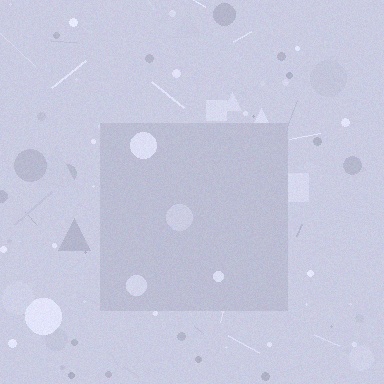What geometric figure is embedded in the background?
A square is embedded in the background.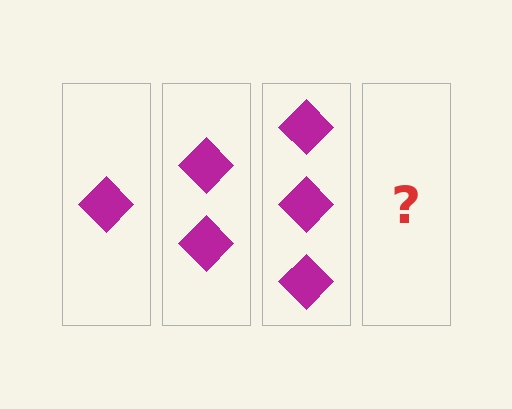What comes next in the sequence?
The next element should be 4 diamonds.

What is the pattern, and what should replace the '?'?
The pattern is that each step adds one more diamond. The '?' should be 4 diamonds.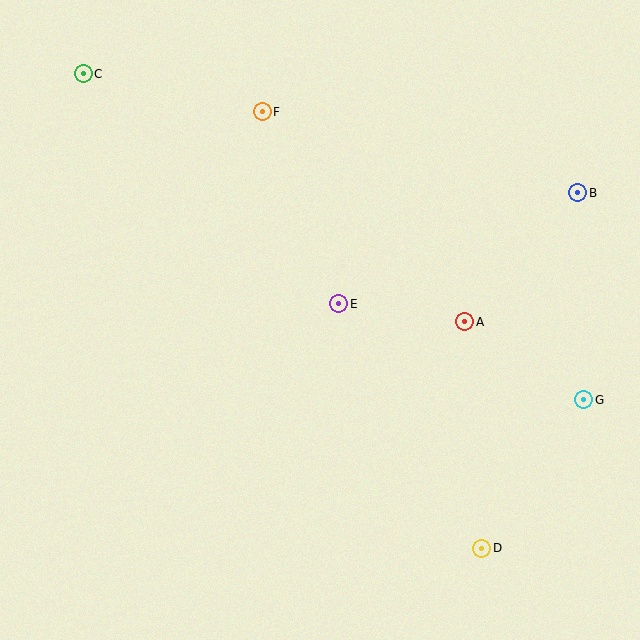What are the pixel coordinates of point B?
Point B is at (578, 193).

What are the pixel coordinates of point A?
Point A is at (465, 322).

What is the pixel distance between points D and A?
The distance between D and A is 227 pixels.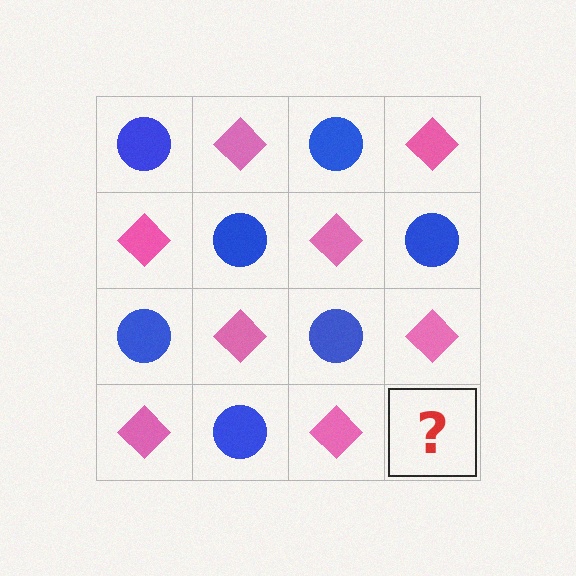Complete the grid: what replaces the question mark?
The question mark should be replaced with a blue circle.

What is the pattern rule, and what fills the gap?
The rule is that it alternates blue circle and pink diamond in a checkerboard pattern. The gap should be filled with a blue circle.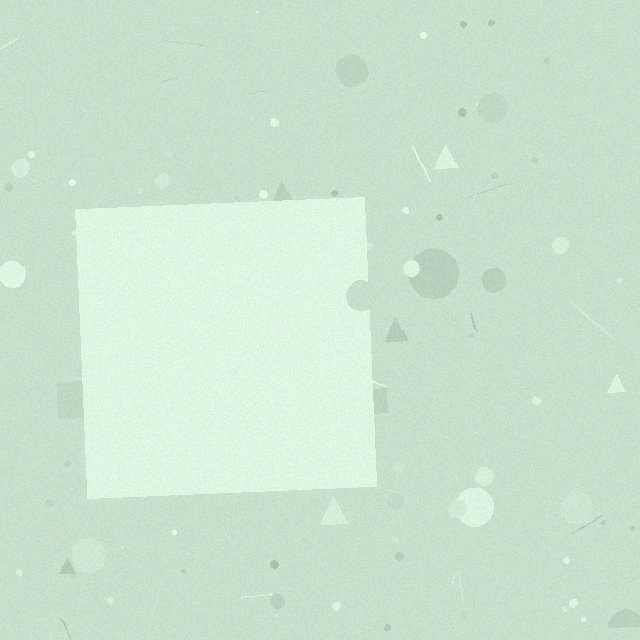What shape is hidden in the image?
A square is hidden in the image.